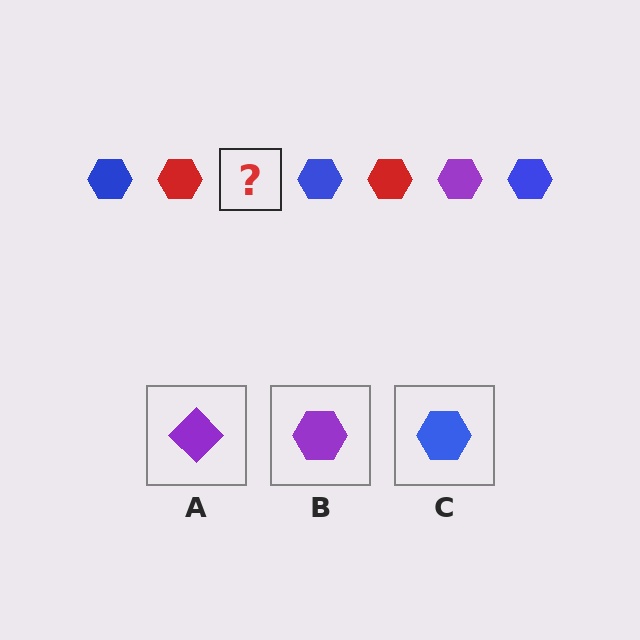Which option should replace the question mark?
Option B.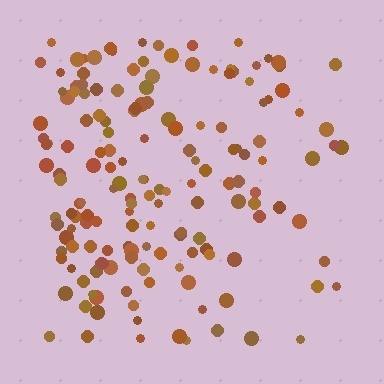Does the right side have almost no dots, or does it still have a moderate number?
Still a moderate number, just noticeably fewer than the left.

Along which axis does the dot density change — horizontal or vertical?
Horizontal.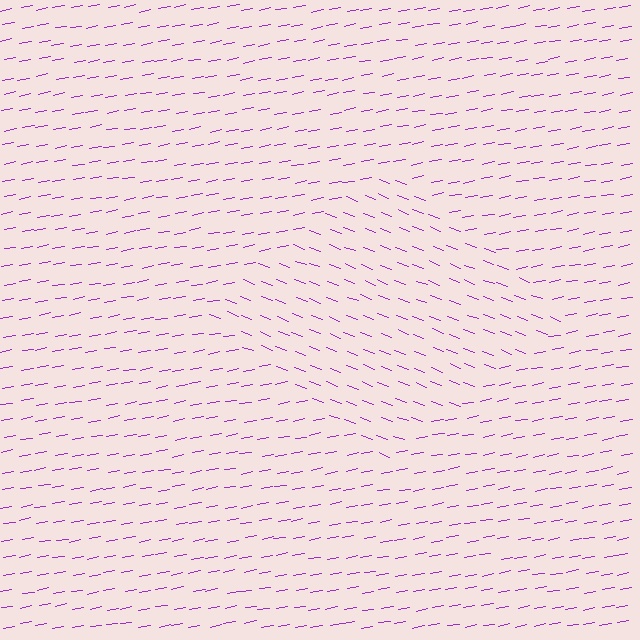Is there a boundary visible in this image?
Yes, there is a texture boundary formed by a change in line orientation.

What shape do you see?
I see a diamond.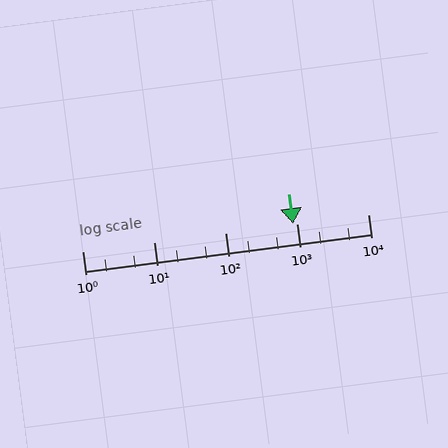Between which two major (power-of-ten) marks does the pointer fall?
The pointer is between 100 and 1000.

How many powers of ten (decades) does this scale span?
The scale spans 4 decades, from 1 to 10000.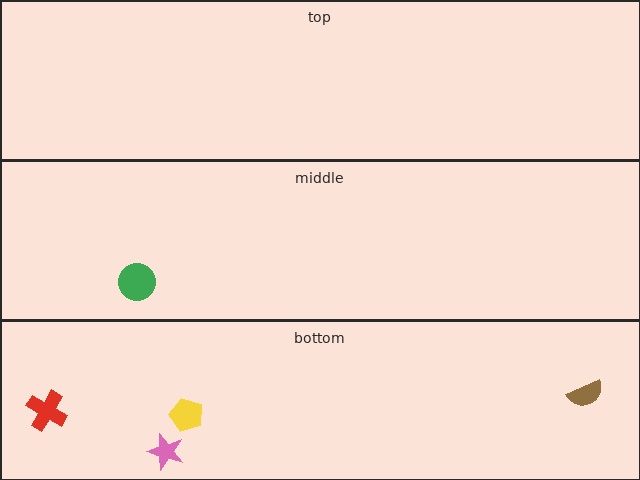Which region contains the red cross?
The bottom region.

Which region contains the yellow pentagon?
The bottom region.